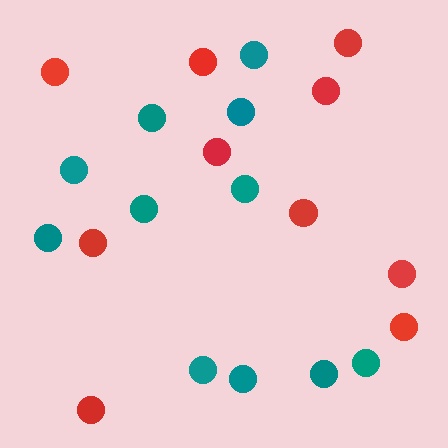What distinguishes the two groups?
There are 2 groups: one group of teal circles (11) and one group of red circles (10).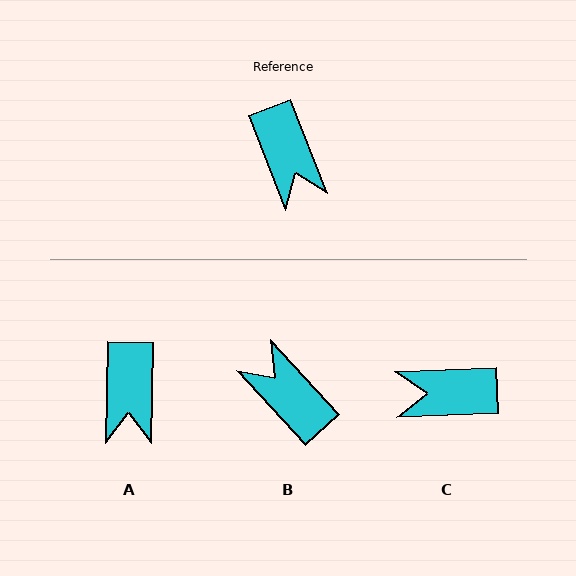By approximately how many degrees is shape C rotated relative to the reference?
Approximately 109 degrees clockwise.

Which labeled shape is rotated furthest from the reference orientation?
B, about 159 degrees away.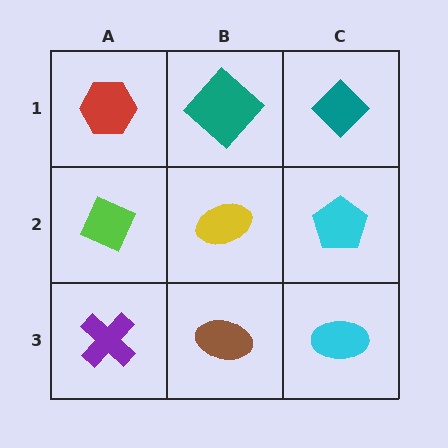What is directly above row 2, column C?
A teal diamond.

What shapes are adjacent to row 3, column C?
A cyan pentagon (row 2, column C), a brown ellipse (row 3, column B).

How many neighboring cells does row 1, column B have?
3.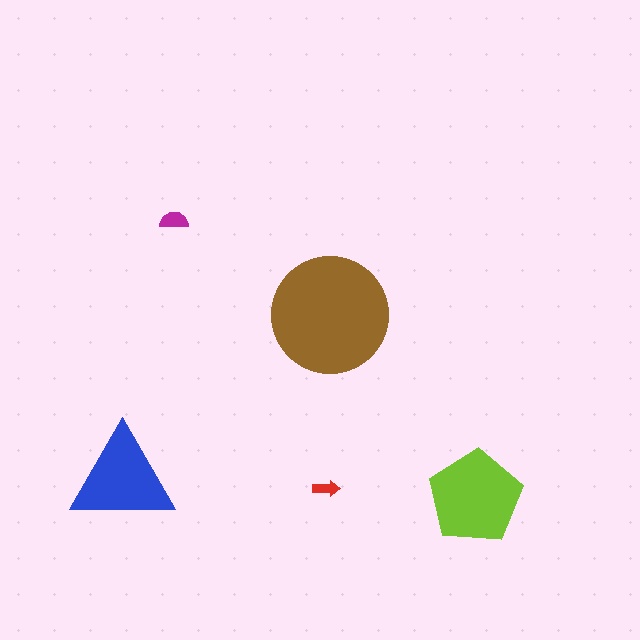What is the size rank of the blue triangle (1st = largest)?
3rd.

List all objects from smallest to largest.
The red arrow, the magenta semicircle, the blue triangle, the lime pentagon, the brown circle.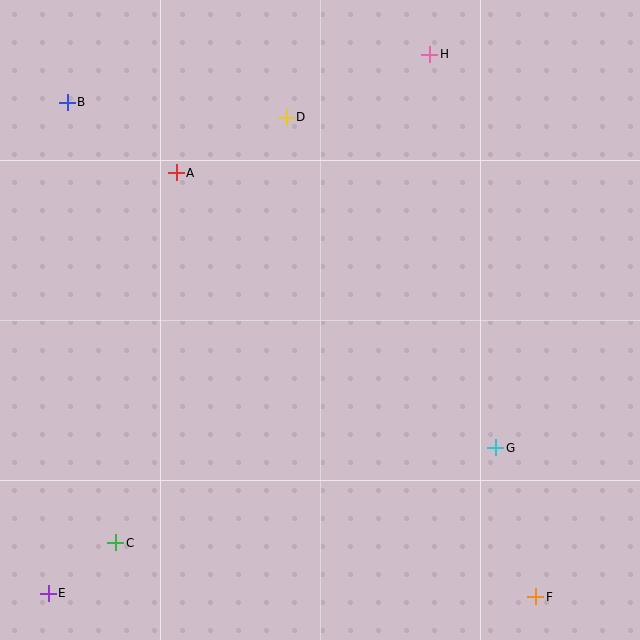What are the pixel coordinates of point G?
Point G is at (496, 448).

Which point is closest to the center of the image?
Point D at (286, 117) is closest to the center.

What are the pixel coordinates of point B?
Point B is at (67, 102).